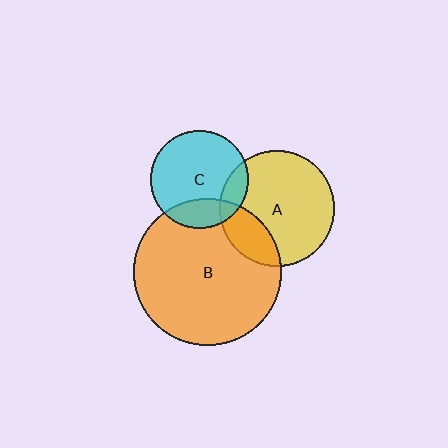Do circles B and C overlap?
Yes.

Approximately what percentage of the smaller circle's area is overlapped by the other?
Approximately 20%.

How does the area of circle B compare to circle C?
Approximately 2.3 times.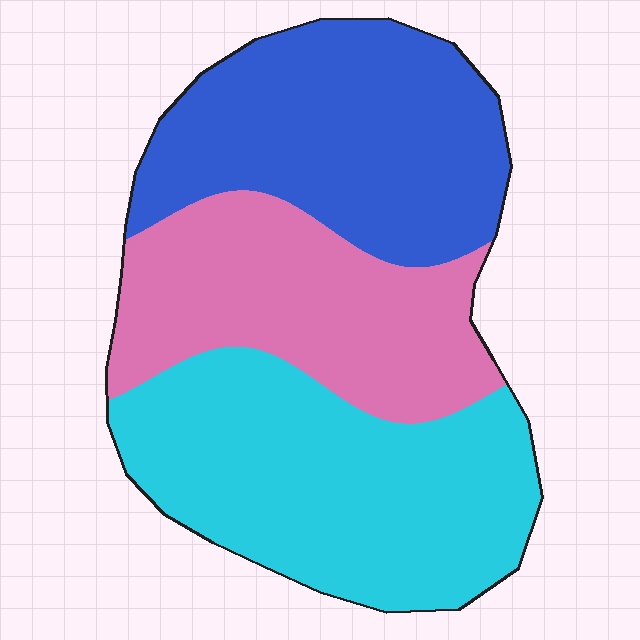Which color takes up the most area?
Cyan, at roughly 40%.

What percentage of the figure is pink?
Pink takes up about one quarter (1/4) of the figure.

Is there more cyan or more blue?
Cyan.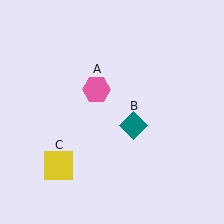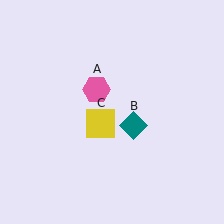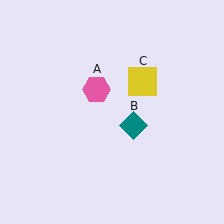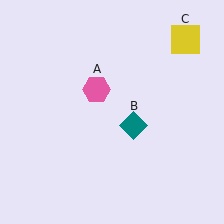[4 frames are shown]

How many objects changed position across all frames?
1 object changed position: yellow square (object C).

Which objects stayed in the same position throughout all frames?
Pink hexagon (object A) and teal diamond (object B) remained stationary.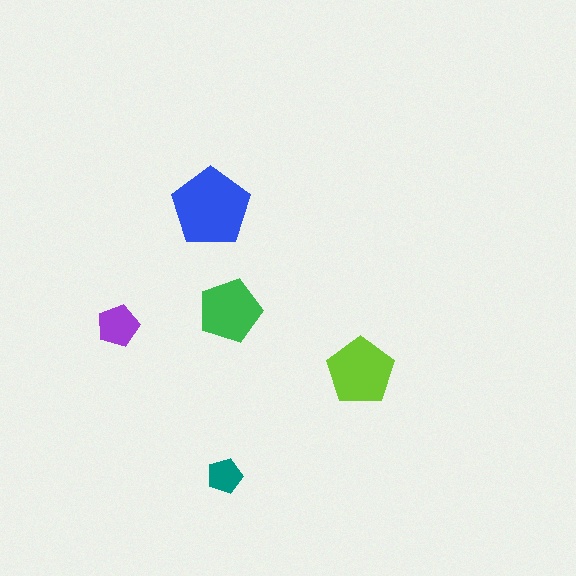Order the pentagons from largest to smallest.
the blue one, the lime one, the green one, the purple one, the teal one.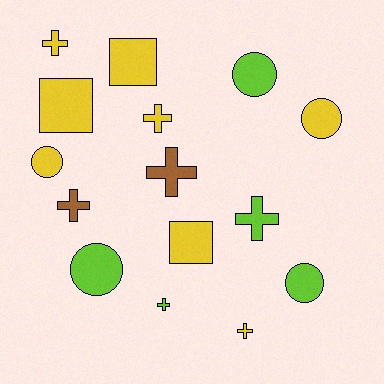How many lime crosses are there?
There are 2 lime crosses.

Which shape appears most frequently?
Cross, with 7 objects.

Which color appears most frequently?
Yellow, with 8 objects.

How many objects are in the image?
There are 15 objects.